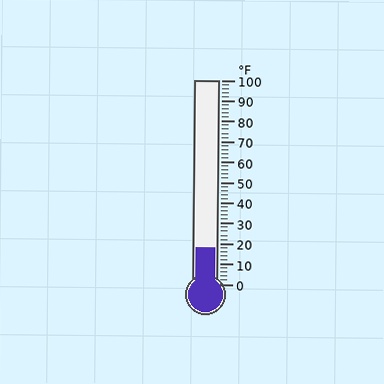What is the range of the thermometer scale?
The thermometer scale ranges from 0°F to 100°F.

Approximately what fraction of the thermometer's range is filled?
The thermometer is filled to approximately 20% of its range.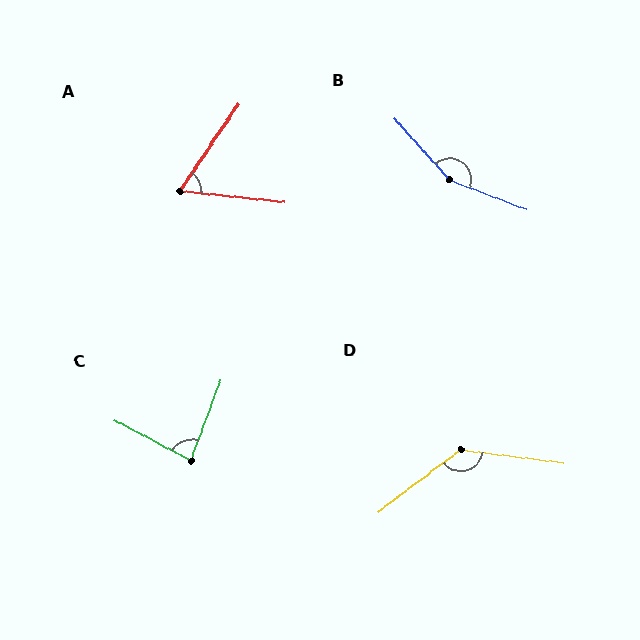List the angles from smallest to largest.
A (62°), C (83°), D (135°), B (153°).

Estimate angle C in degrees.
Approximately 83 degrees.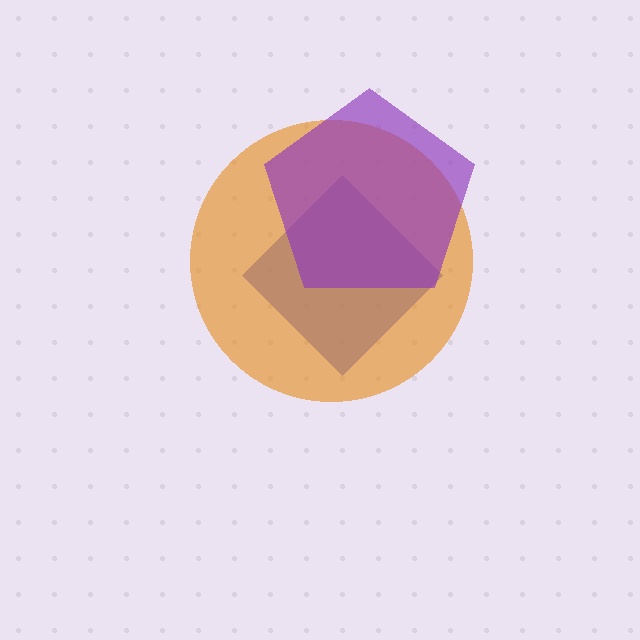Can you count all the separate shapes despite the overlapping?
Yes, there are 3 separate shapes.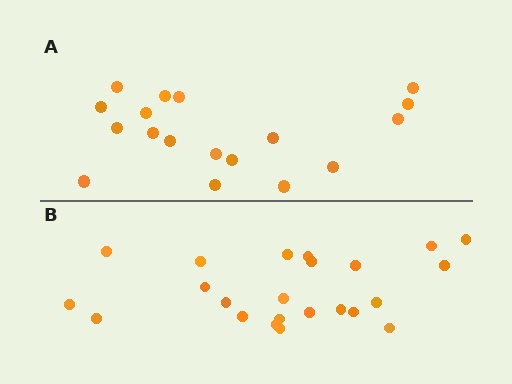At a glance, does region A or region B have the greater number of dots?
Region B (the bottom region) has more dots.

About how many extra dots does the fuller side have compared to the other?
Region B has about 5 more dots than region A.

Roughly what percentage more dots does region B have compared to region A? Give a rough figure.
About 30% more.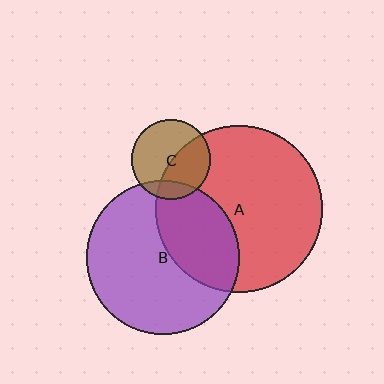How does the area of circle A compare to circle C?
Approximately 4.4 times.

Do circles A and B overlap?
Yes.